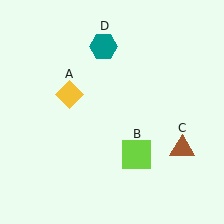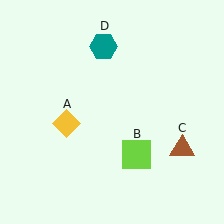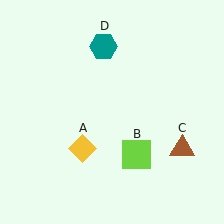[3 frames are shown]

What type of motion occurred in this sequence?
The yellow diamond (object A) rotated counterclockwise around the center of the scene.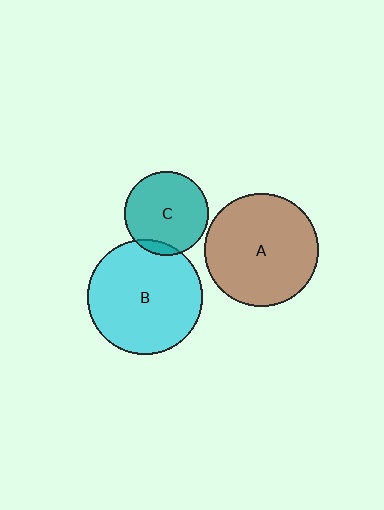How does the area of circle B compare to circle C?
Approximately 1.9 times.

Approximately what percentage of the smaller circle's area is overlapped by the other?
Approximately 10%.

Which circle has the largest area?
Circle B (cyan).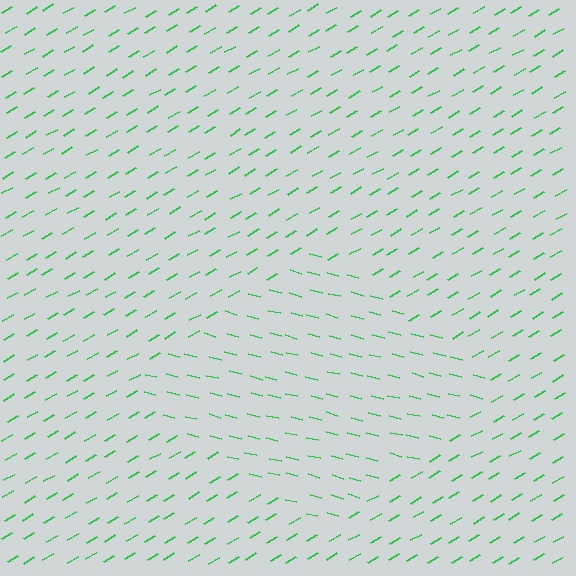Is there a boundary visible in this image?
Yes, there is a texture boundary formed by a change in line orientation.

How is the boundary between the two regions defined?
The boundary is defined purely by a change in line orientation (approximately 45 degrees difference). All lines are the same color and thickness.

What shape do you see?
I see a diamond.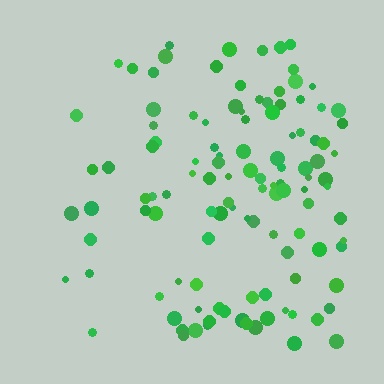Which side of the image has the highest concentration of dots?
The right.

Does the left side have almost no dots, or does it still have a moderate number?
Still a moderate number, just noticeably fewer than the right.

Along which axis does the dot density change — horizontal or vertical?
Horizontal.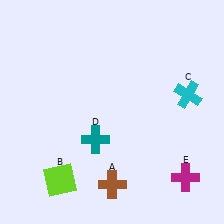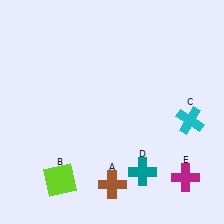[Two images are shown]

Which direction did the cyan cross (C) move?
The cyan cross (C) moved down.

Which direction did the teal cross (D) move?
The teal cross (D) moved right.